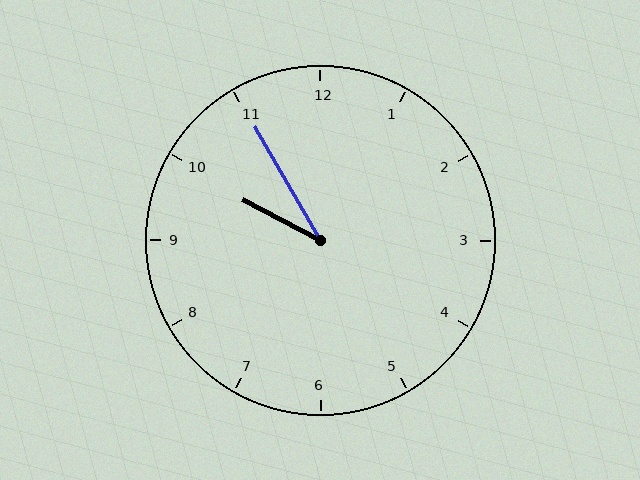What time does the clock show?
9:55.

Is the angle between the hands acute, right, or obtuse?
It is acute.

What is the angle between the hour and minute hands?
Approximately 32 degrees.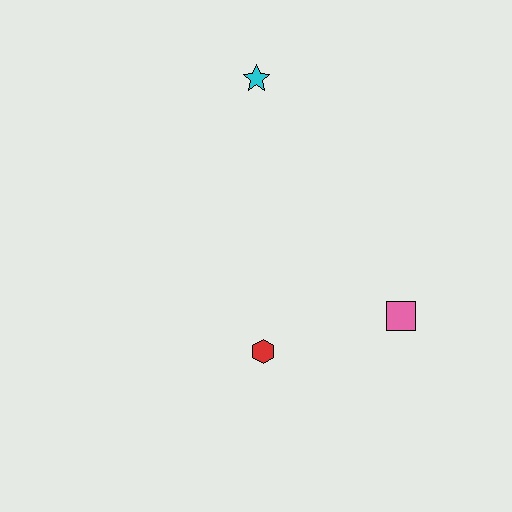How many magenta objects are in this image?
There are no magenta objects.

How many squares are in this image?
There is 1 square.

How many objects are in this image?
There are 3 objects.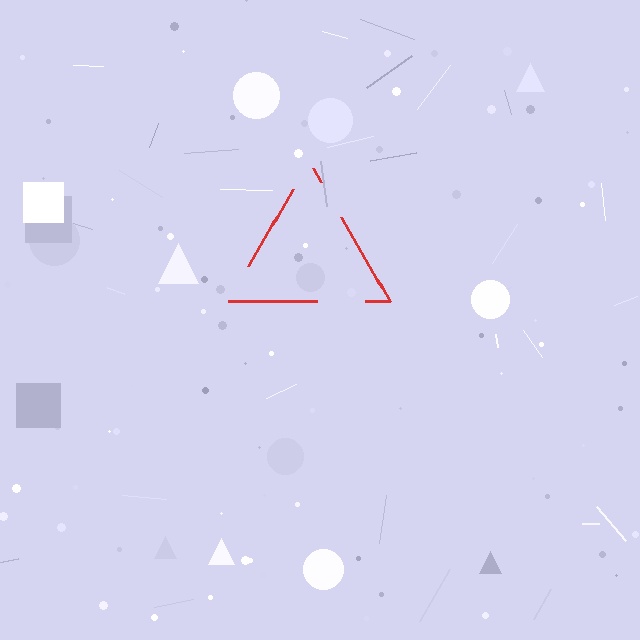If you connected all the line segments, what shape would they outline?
They would outline a triangle.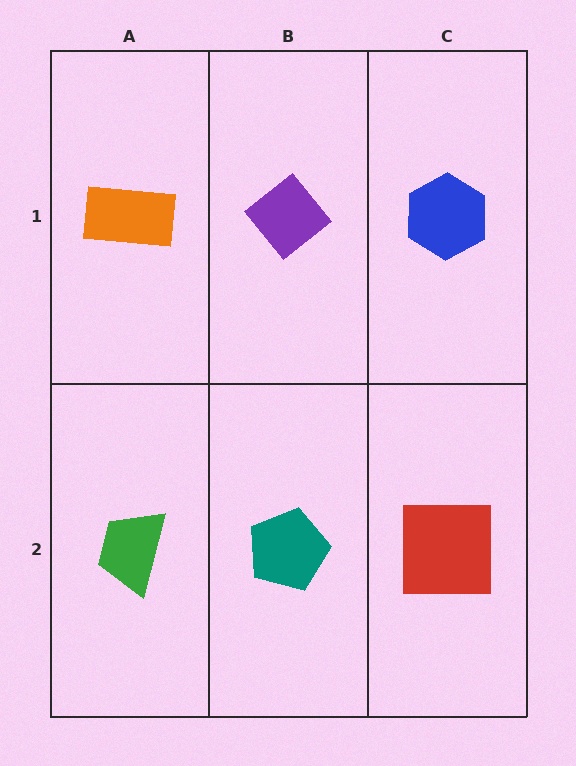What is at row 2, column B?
A teal pentagon.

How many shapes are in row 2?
3 shapes.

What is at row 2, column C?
A red square.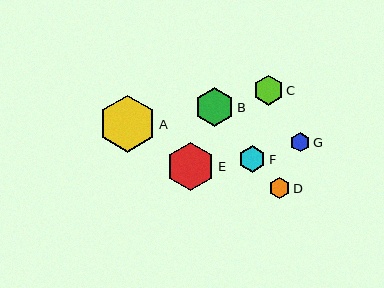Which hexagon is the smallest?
Hexagon G is the smallest with a size of approximately 19 pixels.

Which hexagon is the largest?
Hexagon A is the largest with a size of approximately 57 pixels.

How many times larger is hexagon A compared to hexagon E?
Hexagon A is approximately 1.2 times the size of hexagon E.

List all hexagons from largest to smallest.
From largest to smallest: A, E, B, C, F, D, G.